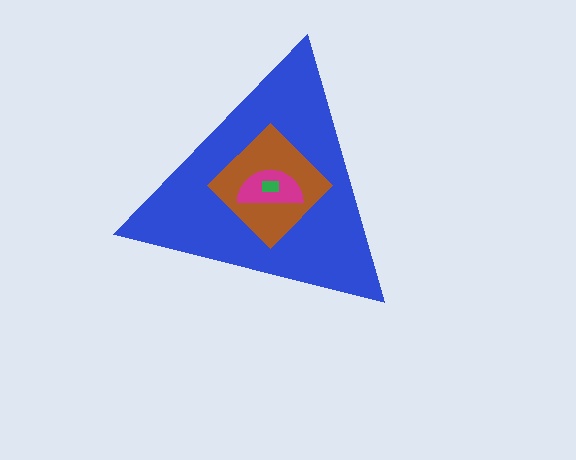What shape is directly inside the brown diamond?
The magenta semicircle.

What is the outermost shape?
The blue triangle.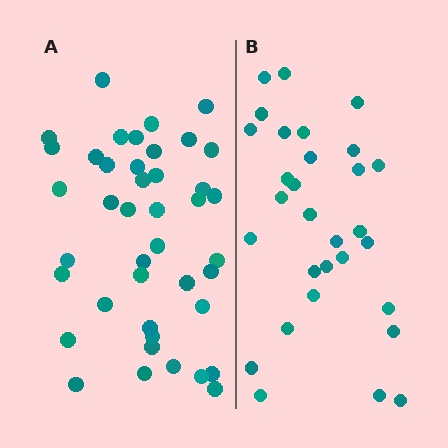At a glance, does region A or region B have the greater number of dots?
Region A (the left region) has more dots.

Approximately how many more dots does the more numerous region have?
Region A has roughly 12 or so more dots than region B.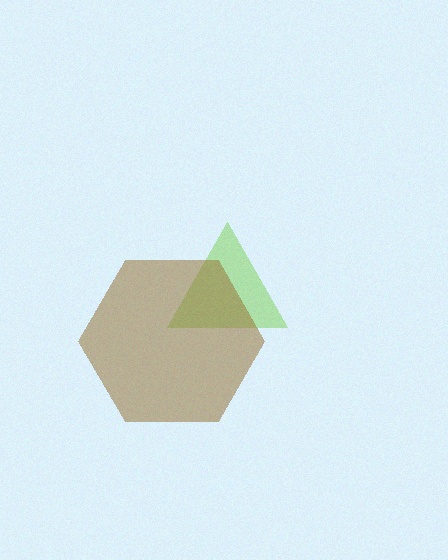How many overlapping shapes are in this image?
There are 2 overlapping shapes in the image.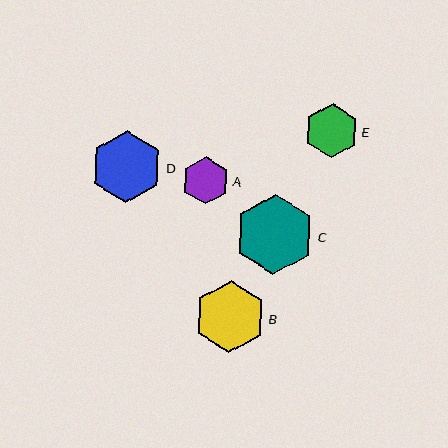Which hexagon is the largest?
Hexagon C is the largest with a size of approximately 80 pixels.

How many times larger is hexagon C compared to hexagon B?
Hexagon C is approximately 1.1 times the size of hexagon B.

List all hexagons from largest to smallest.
From largest to smallest: C, D, B, E, A.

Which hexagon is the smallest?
Hexagon A is the smallest with a size of approximately 47 pixels.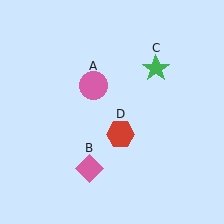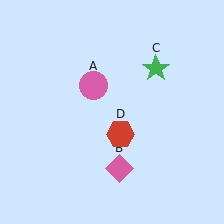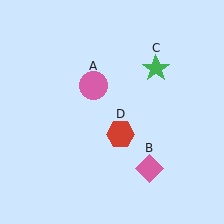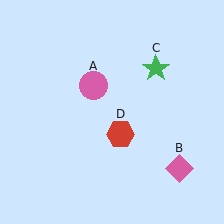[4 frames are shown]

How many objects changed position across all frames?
1 object changed position: pink diamond (object B).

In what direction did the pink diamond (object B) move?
The pink diamond (object B) moved right.